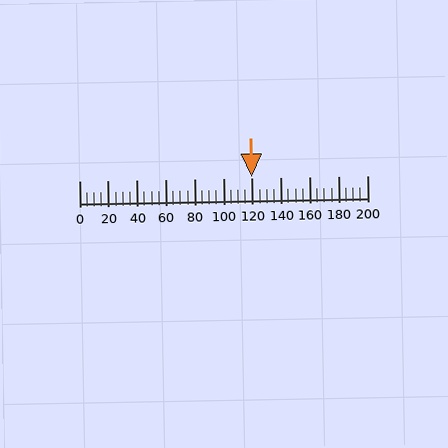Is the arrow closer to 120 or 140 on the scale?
The arrow is closer to 120.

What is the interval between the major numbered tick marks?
The major tick marks are spaced 20 units apart.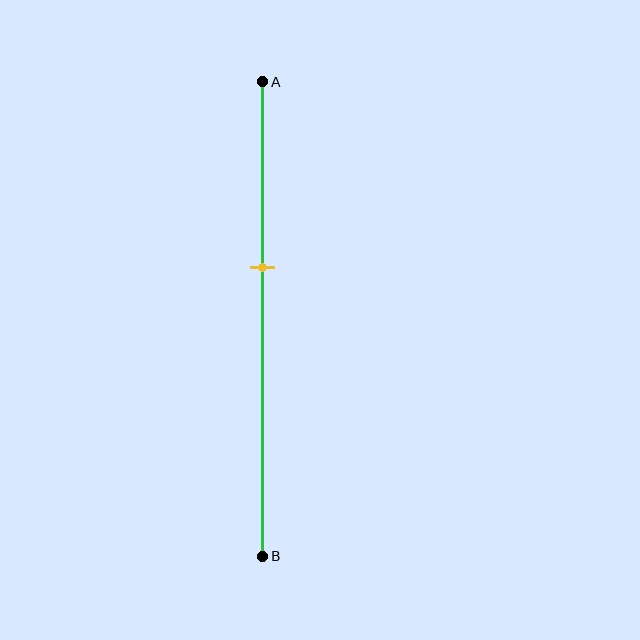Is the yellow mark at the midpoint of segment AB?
No, the mark is at about 40% from A, not at the 50% midpoint.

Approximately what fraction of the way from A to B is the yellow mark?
The yellow mark is approximately 40% of the way from A to B.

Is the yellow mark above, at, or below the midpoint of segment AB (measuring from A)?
The yellow mark is above the midpoint of segment AB.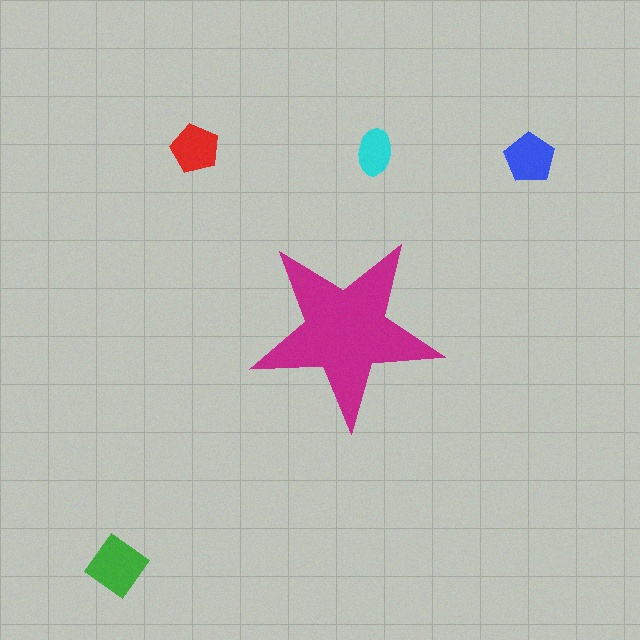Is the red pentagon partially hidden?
No, the red pentagon is fully visible.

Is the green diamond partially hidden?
No, the green diamond is fully visible.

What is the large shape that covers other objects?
A magenta star.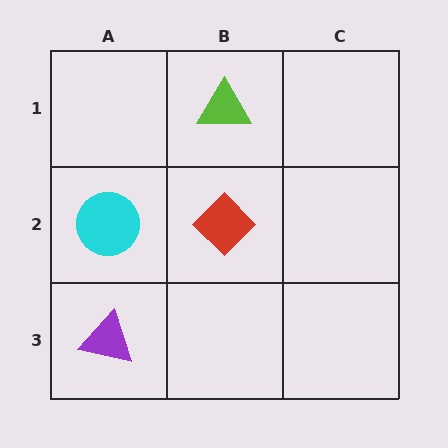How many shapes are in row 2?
2 shapes.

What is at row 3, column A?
A purple triangle.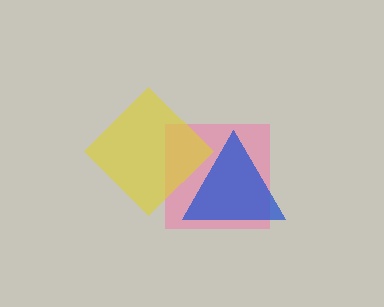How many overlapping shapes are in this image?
There are 3 overlapping shapes in the image.